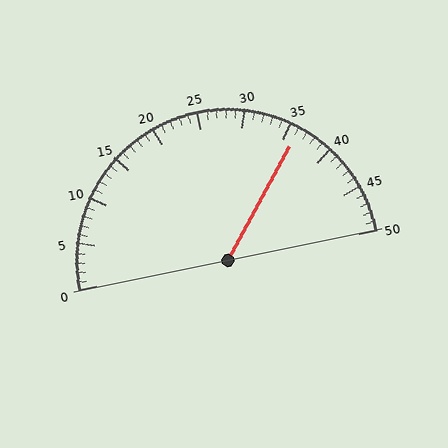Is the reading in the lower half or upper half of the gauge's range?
The reading is in the upper half of the range (0 to 50).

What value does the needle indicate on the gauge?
The needle indicates approximately 36.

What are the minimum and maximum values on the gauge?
The gauge ranges from 0 to 50.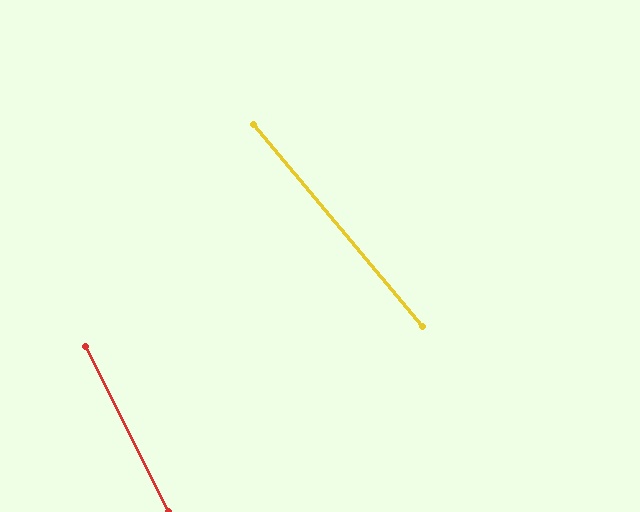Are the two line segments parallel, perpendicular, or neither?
Neither parallel nor perpendicular — they differ by about 13°.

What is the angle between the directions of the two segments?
Approximately 13 degrees.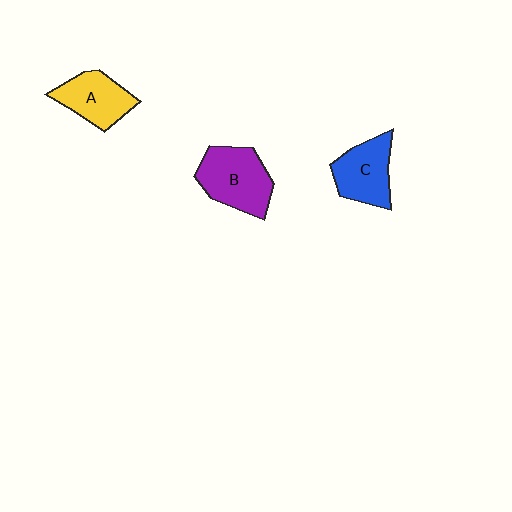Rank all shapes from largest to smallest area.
From largest to smallest: B (purple), C (blue), A (yellow).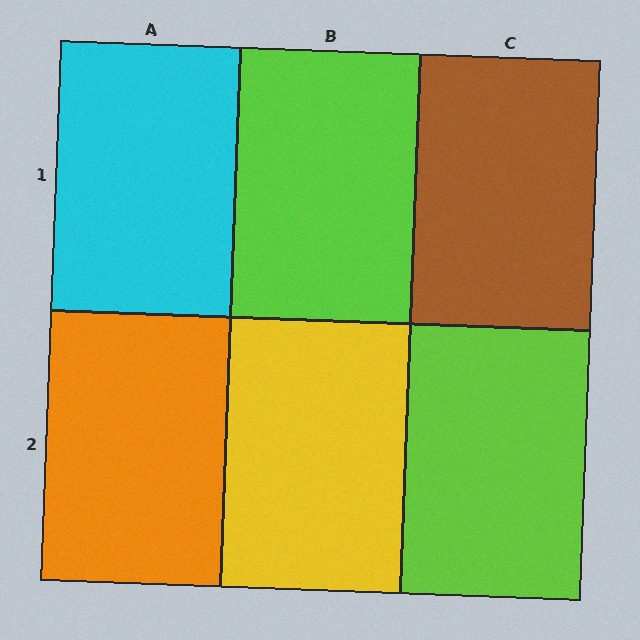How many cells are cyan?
1 cell is cyan.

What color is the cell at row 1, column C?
Brown.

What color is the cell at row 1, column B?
Lime.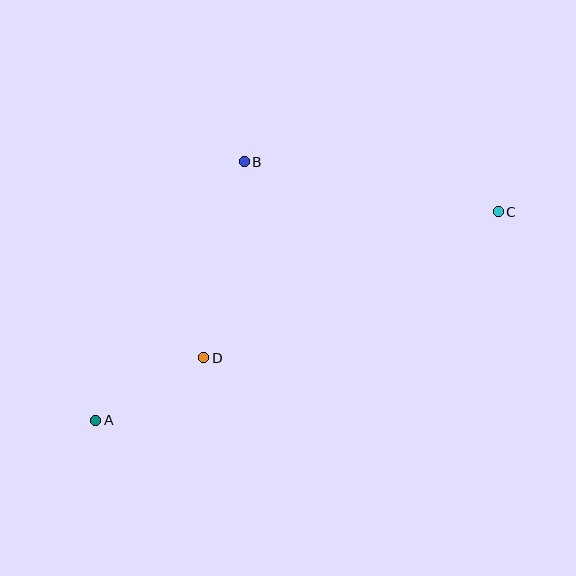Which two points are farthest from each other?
Points A and C are farthest from each other.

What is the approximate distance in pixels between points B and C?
The distance between B and C is approximately 259 pixels.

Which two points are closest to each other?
Points A and D are closest to each other.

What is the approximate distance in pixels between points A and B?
The distance between A and B is approximately 298 pixels.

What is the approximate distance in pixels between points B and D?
The distance between B and D is approximately 200 pixels.